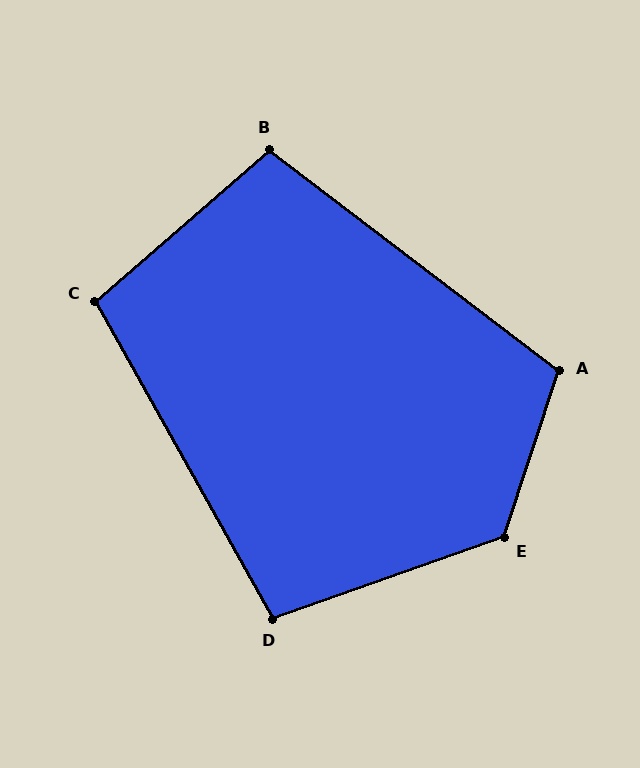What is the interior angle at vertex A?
Approximately 109 degrees (obtuse).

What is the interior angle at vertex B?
Approximately 102 degrees (obtuse).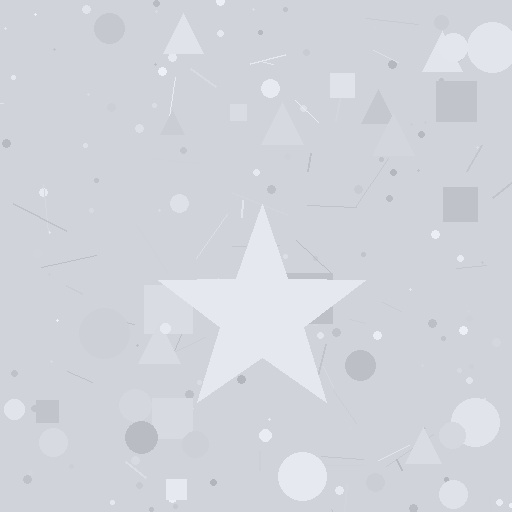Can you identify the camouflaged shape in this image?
The camouflaged shape is a star.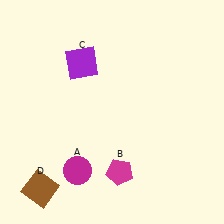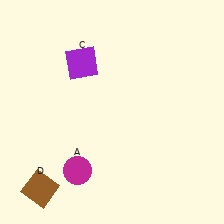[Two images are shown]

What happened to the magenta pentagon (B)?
The magenta pentagon (B) was removed in Image 2. It was in the bottom-right area of Image 1.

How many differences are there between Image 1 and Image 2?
There is 1 difference between the two images.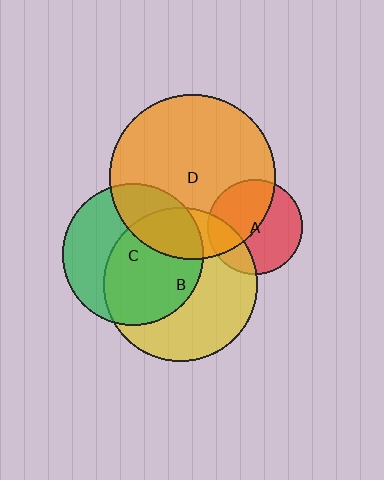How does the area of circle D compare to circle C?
Approximately 1.4 times.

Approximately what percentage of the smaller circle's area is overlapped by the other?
Approximately 55%.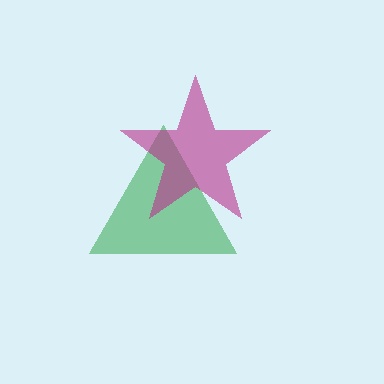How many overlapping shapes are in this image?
There are 2 overlapping shapes in the image.